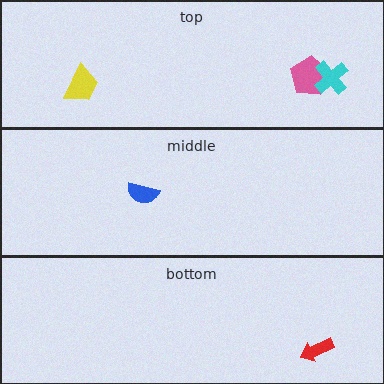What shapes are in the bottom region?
The red arrow.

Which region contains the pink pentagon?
The top region.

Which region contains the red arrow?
The bottom region.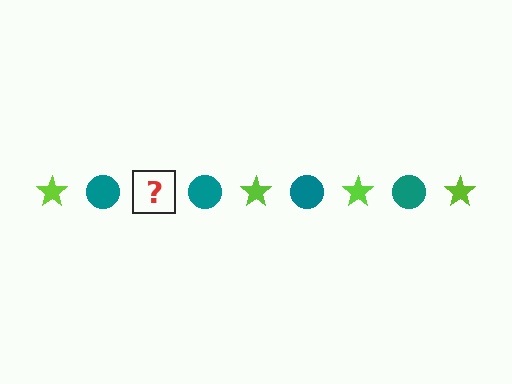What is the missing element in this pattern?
The missing element is a lime star.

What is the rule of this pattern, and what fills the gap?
The rule is that the pattern alternates between lime star and teal circle. The gap should be filled with a lime star.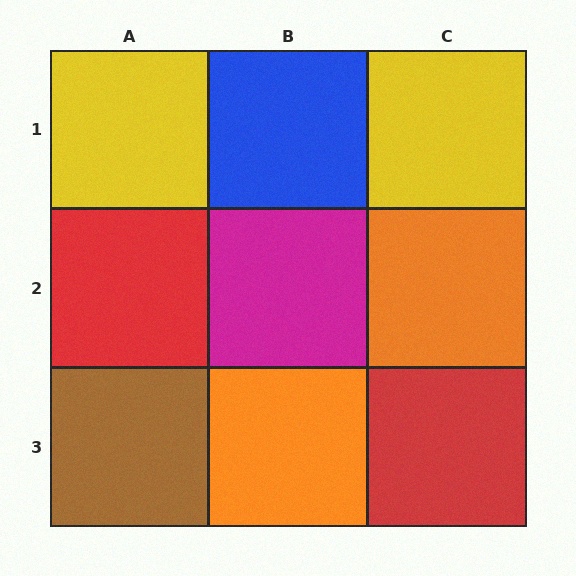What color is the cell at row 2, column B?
Magenta.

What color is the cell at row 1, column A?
Yellow.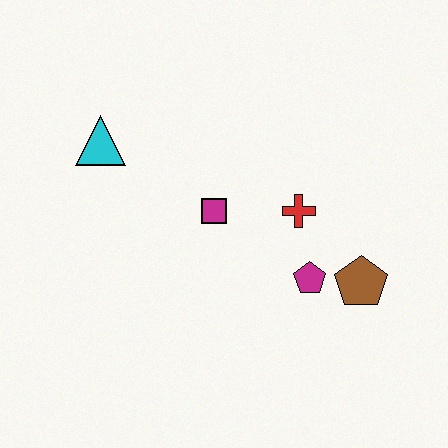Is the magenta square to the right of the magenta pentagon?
No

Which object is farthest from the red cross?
The cyan triangle is farthest from the red cross.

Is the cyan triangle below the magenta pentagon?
No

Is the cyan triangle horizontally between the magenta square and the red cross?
No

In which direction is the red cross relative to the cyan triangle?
The red cross is to the right of the cyan triangle.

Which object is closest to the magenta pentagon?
The brown pentagon is closest to the magenta pentagon.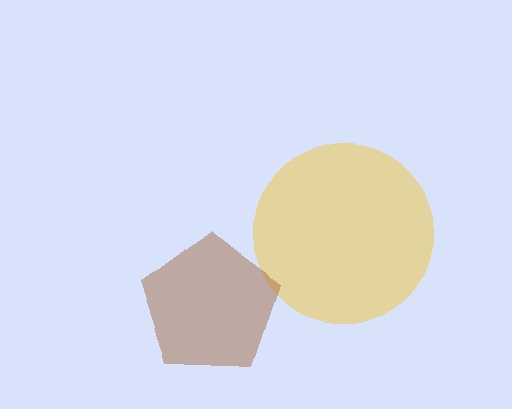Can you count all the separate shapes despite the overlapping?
Yes, there are 2 separate shapes.